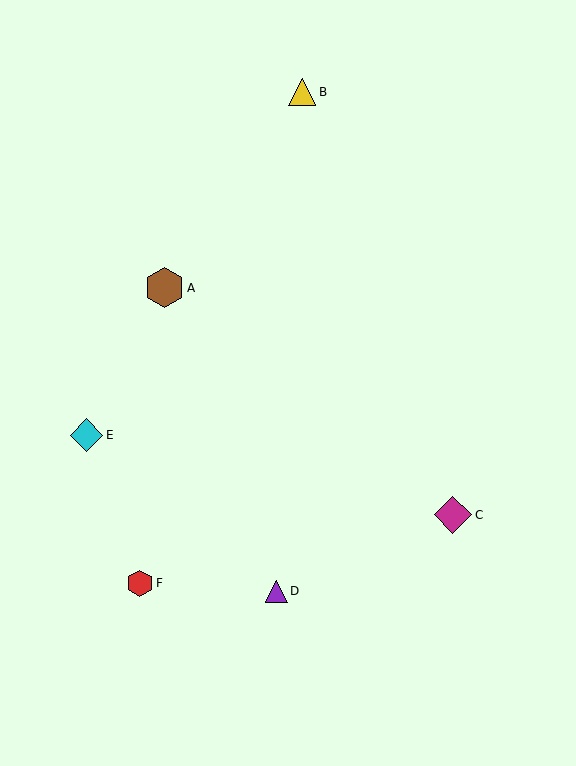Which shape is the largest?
The brown hexagon (labeled A) is the largest.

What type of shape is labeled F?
Shape F is a red hexagon.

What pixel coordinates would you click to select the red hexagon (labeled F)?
Click at (140, 583) to select the red hexagon F.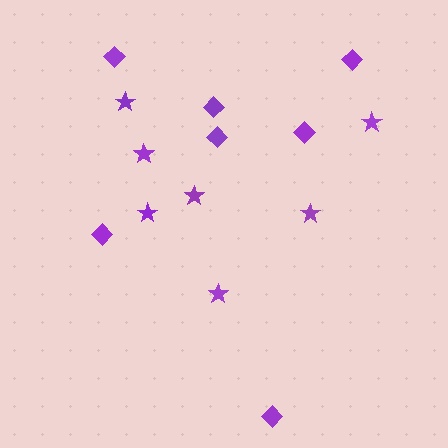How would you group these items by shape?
There are 2 groups: one group of diamonds (7) and one group of stars (7).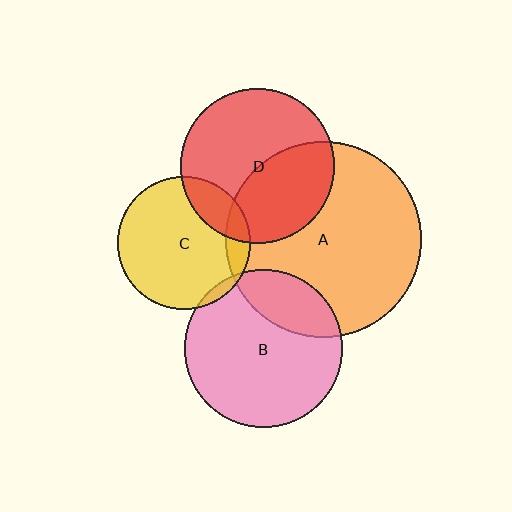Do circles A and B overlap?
Yes.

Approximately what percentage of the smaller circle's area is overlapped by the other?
Approximately 25%.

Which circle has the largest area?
Circle A (orange).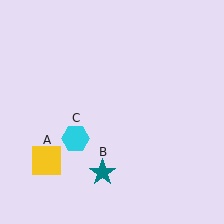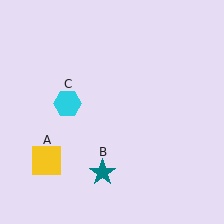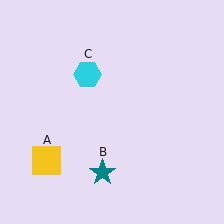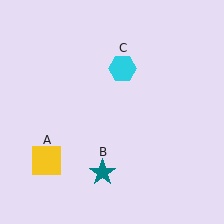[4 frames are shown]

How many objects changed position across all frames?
1 object changed position: cyan hexagon (object C).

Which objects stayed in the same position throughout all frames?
Yellow square (object A) and teal star (object B) remained stationary.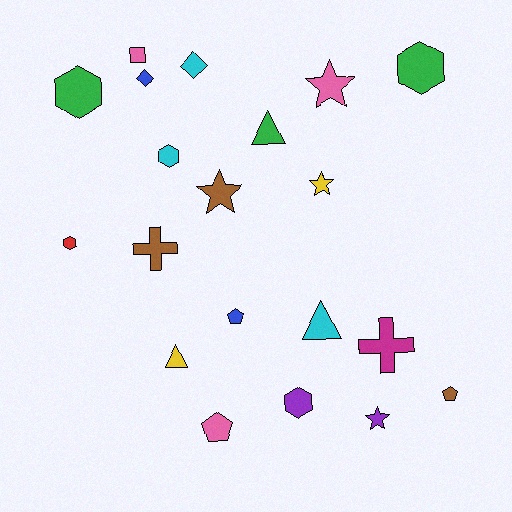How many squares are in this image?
There is 1 square.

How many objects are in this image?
There are 20 objects.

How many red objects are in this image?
There is 1 red object.